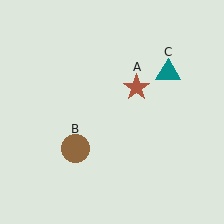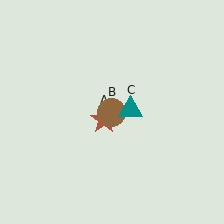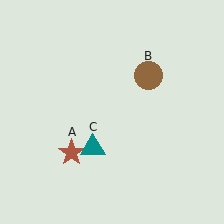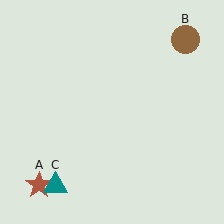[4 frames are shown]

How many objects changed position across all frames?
3 objects changed position: brown star (object A), brown circle (object B), teal triangle (object C).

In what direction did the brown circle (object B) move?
The brown circle (object B) moved up and to the right.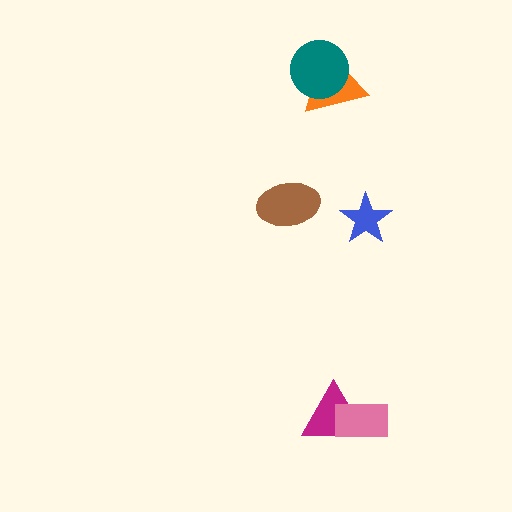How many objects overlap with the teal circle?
1 object overlaps with the teal circle.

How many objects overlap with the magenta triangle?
1 object overlaps with the magenta triangle.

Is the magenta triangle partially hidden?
Yes, it is partially covered by another shape.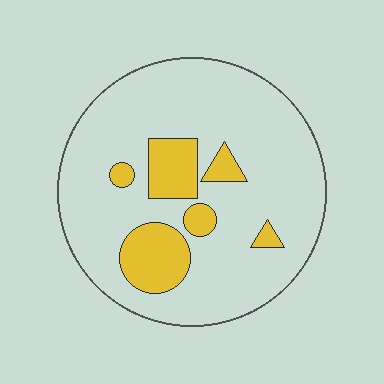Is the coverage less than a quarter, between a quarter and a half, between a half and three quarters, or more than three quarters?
Less than a quarter.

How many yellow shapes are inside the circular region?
6.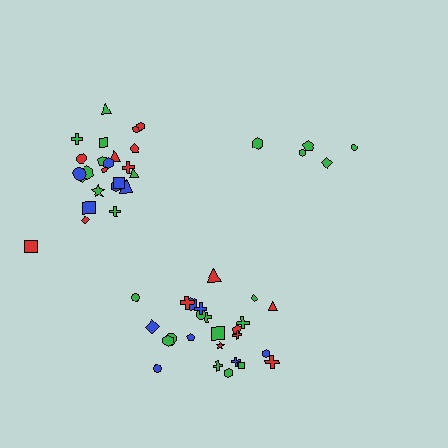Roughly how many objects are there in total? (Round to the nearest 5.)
Roughly 55 objects in total.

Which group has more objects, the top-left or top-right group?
The top-left group.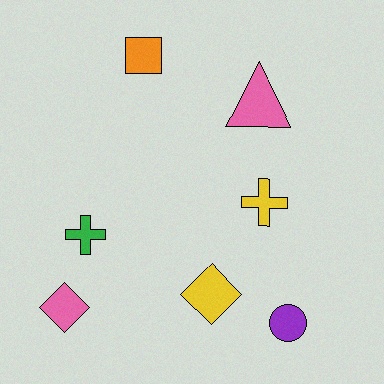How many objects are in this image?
There are 7 objects.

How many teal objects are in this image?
There are no teal objects.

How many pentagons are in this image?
There are no pentagons.